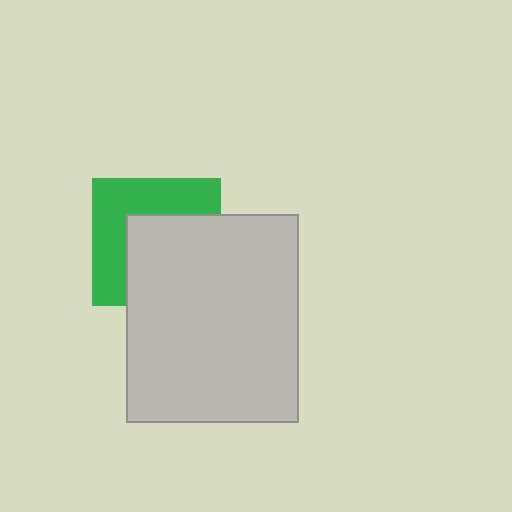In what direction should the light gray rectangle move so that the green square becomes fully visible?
The light gray rectangle should move toward the lower-right. That is the shortest direction to clear the overlap and leave the green square fully visible.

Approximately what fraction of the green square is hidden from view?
Roughly 53% of the green square is hidden behind the light gray rectangle.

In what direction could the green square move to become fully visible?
The green square could move toward the upper-left. That would shift it out from behind the light gray rectangle entirely.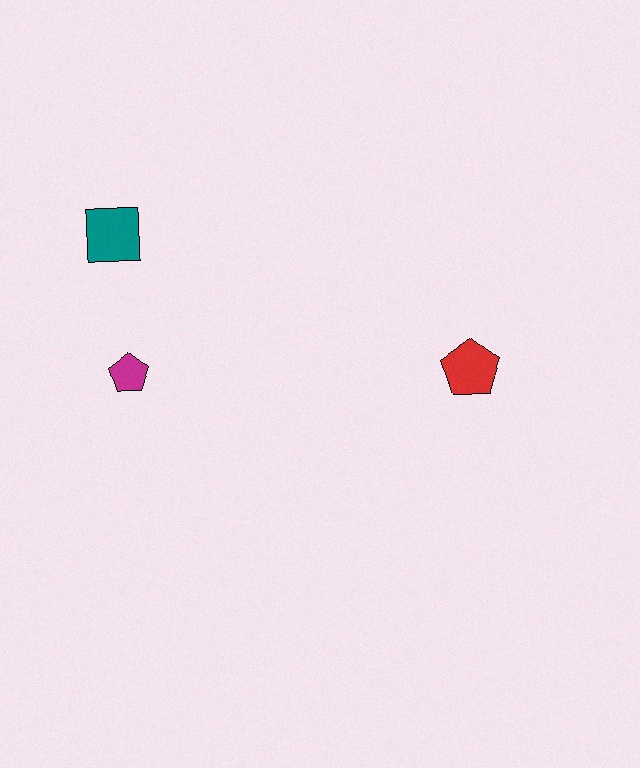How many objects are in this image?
There are 3 objects.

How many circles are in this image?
There are no circles.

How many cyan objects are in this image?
There are no cyan objects.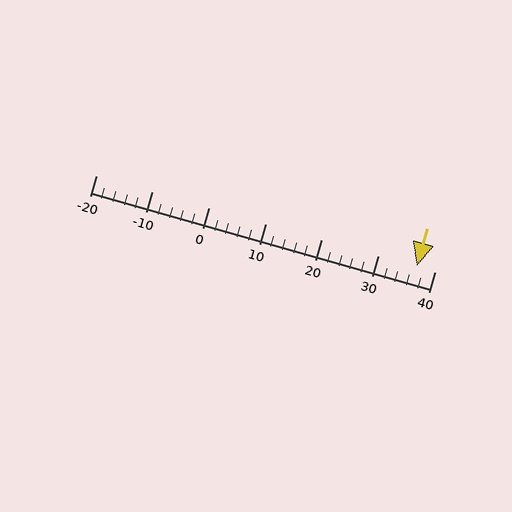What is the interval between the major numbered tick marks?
The major tick marks are spaced 10 units apart.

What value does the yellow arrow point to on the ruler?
The yellow arrow points to approximately 37.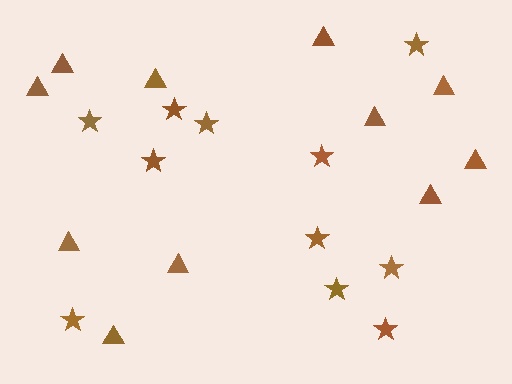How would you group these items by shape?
There are 2 groups: one group of triangles (11) and one group of stars (11).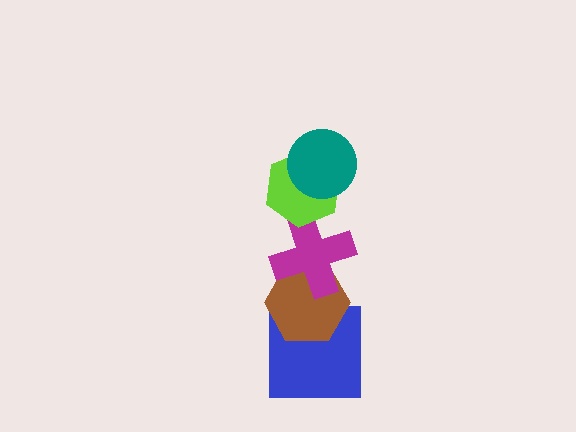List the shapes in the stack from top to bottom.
From top to bottom: the teal circle, the lime hexagon, the magenta cross, the brown hexagon, the blue square.